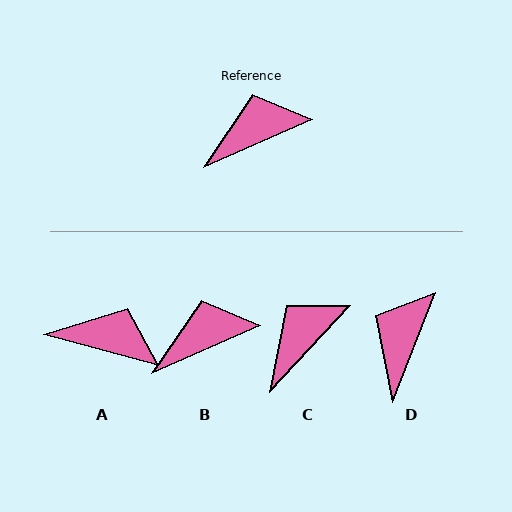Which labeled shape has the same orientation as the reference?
B.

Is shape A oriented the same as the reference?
No, it is off by about 39 degrees.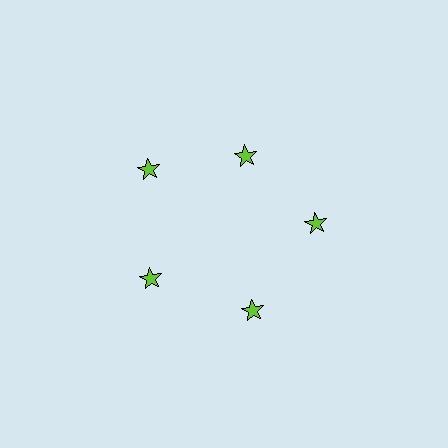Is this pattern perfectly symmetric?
No. The 5 lime stars are arranged in a ring, but one element near the 1 o'clock position is pulled inward toward the center, breaking the 5-fold rotational symmetry.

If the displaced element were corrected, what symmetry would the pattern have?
It would have 5-fold rotational symmetry — the pattern would map onto itself every 72 degrees.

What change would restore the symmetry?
The symmetry would be restored by moving it outward, back onto the ring so that all 5 stars sit at equal angles and equal distance from the center.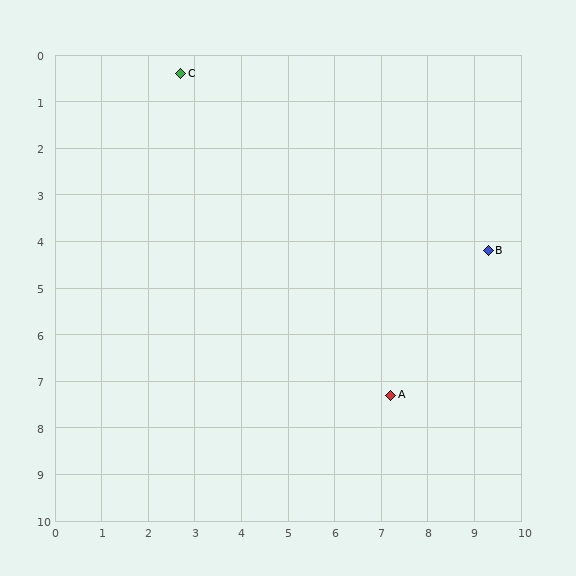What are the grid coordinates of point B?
Point B is at approximately (9.3, 4.2).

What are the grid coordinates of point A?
Point A is at approximately (7.2, 7.3).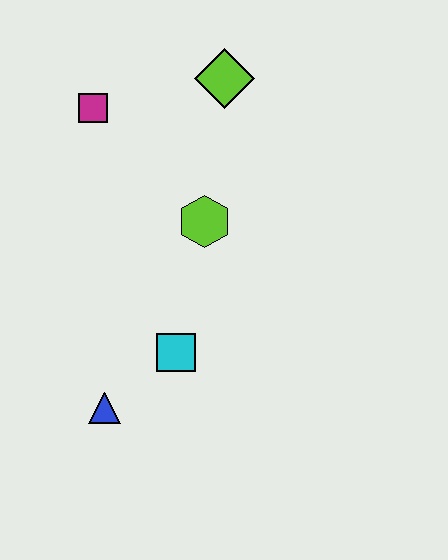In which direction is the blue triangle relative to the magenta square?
The blue triangle is below the magenta square.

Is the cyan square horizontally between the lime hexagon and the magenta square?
Yes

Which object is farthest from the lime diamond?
The blue triangle is farthest from the lime diamond.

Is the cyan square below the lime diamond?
Yes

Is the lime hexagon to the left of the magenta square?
No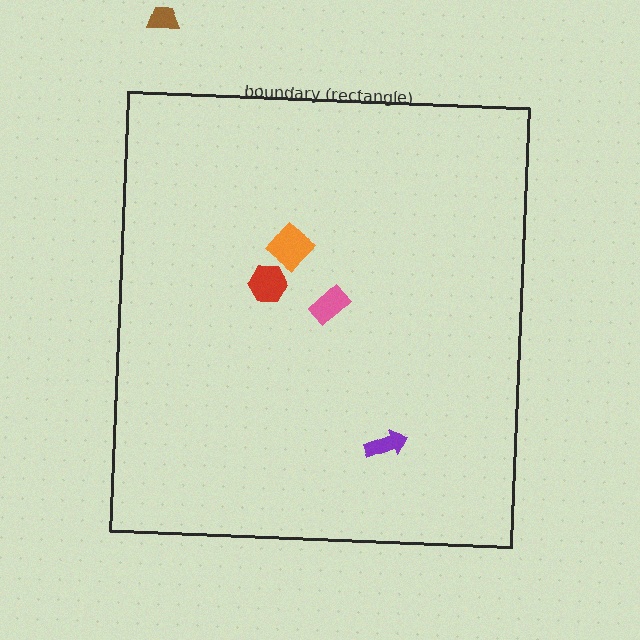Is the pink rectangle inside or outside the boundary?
Inside.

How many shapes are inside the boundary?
4 inside, 1 outside.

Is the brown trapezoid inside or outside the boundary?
Outside.